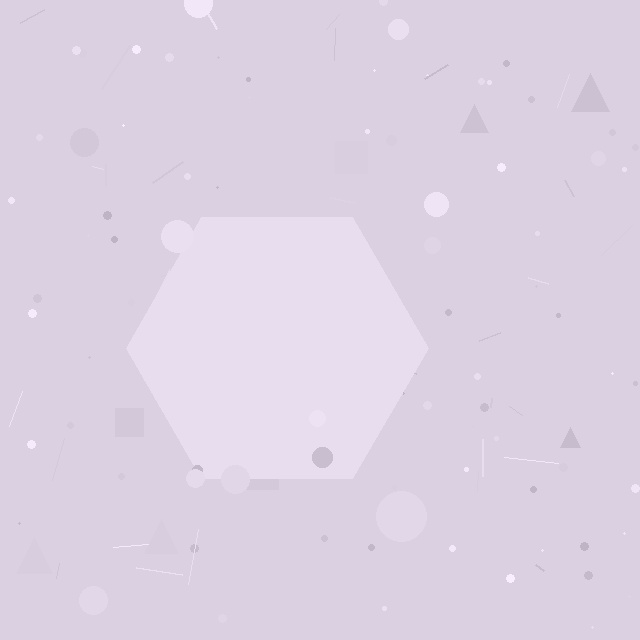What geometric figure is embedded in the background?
A hexagon is embedded in the background.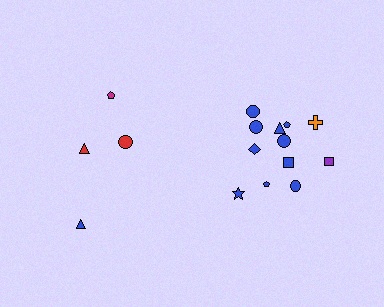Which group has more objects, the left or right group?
The right group.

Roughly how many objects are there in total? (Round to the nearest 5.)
Roughly 15 objects in total.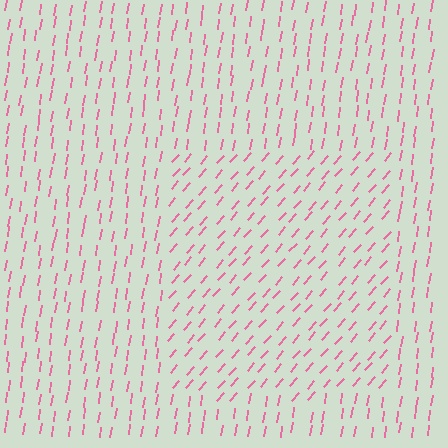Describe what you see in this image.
The image is filled with small pink line segments. A rectangle region in the image has lines oriented differently from the surrounding lines, creating a visible texture boundary.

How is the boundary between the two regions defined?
The boundary is defined purely by a change in line orientation (approximately 32 degrees difference). All lines are the same color and thickness.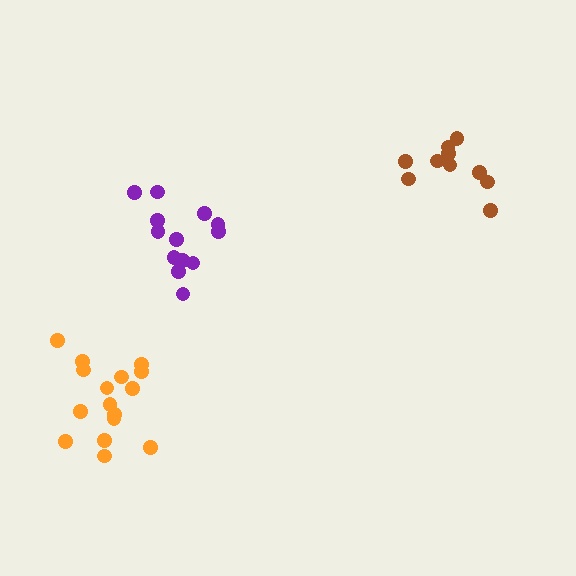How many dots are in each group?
Group 1: 10 dots, Group 2: 13 dots, Group 3: 16 dots (39 total).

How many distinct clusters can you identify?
There are 3 distinct clusters.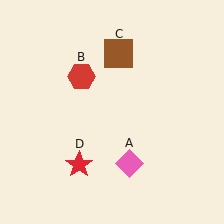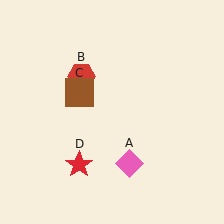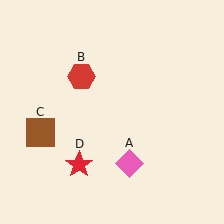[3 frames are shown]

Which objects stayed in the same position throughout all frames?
Pink diamond (object A) and red hexagon (object B) and red star (object D) remained stationary.